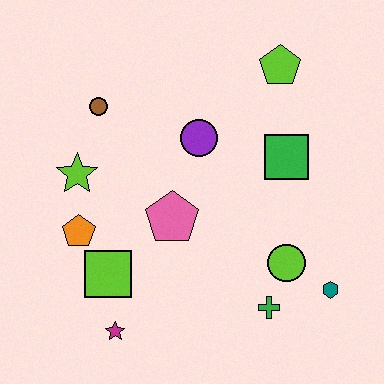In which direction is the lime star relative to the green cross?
The lime star is to the left of the green cross.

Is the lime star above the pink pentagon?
Yes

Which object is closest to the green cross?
The lime circle is closest to the green cross.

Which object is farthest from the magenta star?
The lime pentagon is farthest from the magenta star.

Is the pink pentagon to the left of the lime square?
No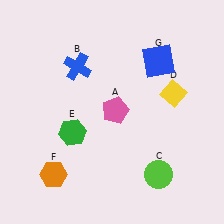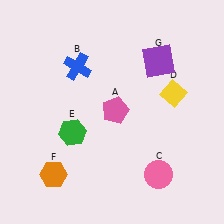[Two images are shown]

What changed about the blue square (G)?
In Image 1, G is blue. In Image 2, it changed to purple.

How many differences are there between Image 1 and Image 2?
There are 2 differences between the two images.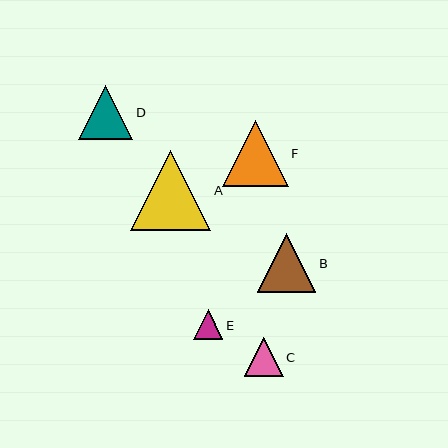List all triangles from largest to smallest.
From largest to smallest: A, F, B, D, C, E.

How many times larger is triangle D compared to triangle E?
Triangle D is approximately 1.8 times the size of triangle E.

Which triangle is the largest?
Triangle A is the largest with a size of approximately 81 pixels.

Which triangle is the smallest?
Triangle E is the smallest with a size of approximately 30 pixels.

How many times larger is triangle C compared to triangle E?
Triangle C is approximately 1.3 times the size of triangle E.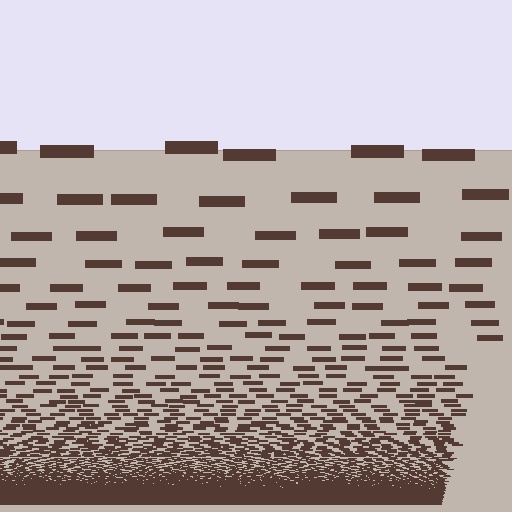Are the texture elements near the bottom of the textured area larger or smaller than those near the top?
Smaller. The gradient is inverted — elements near the bottom are smaller and denser.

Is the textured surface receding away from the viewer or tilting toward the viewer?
The surface appears to tilt toward the viewer. Texture elements get larger and sparser toward the top.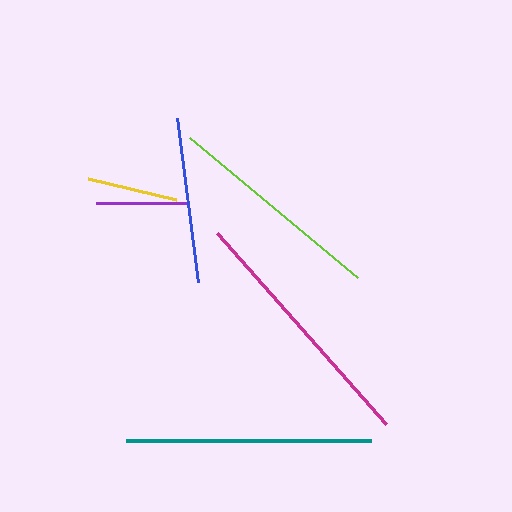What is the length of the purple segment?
The purple segment is approximately 91 pixels long.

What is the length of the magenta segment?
The magenta segment is approximately 255 pixels long.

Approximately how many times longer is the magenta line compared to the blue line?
The magenta line is approximately 1.5 times the length of the blue line.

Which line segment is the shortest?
The purple line is the shortest at approximately 91 pixels.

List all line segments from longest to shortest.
From longest to shortest: magenta, teal, lime, blue, yellow, purple.